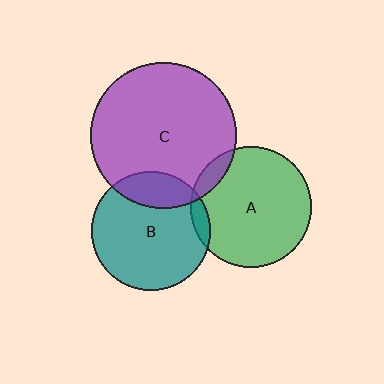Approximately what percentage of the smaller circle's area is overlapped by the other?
Approximately 10%.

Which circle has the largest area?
Circle C (purple).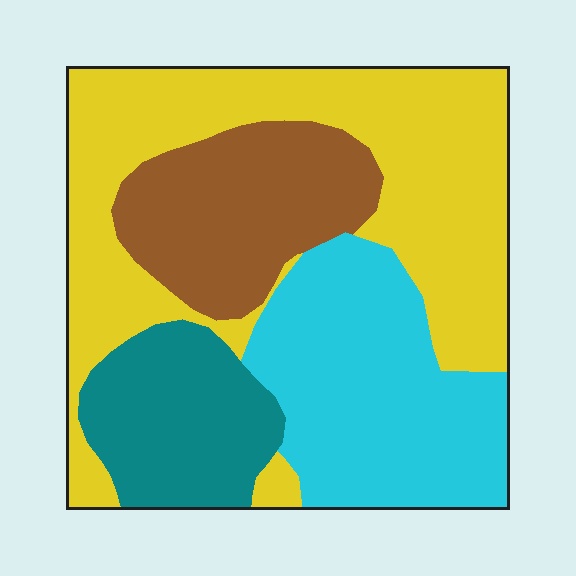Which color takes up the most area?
Yellow, at roughly 40%.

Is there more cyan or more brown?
Cyan.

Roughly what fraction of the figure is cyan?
Cyan covers around 25% of the figure.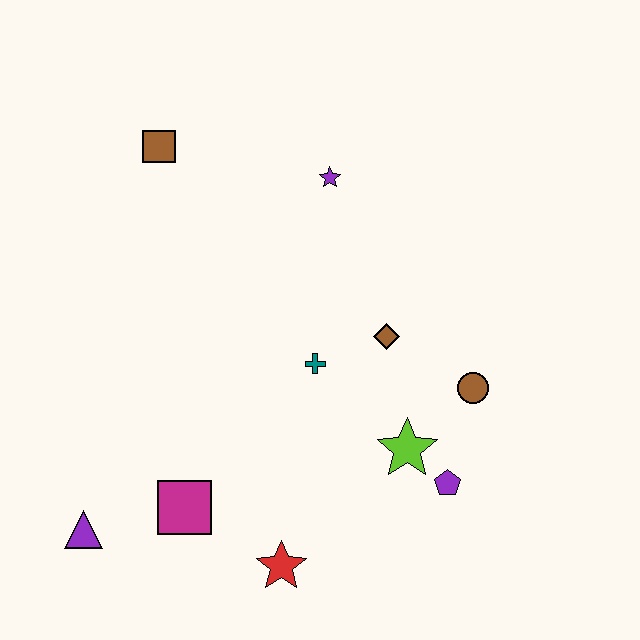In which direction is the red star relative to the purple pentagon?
The red star is to the left of the purple pentagon.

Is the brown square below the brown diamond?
No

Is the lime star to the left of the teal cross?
No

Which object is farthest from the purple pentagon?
The brown square is farthest from the purple pentagon.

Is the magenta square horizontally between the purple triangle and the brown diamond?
Yes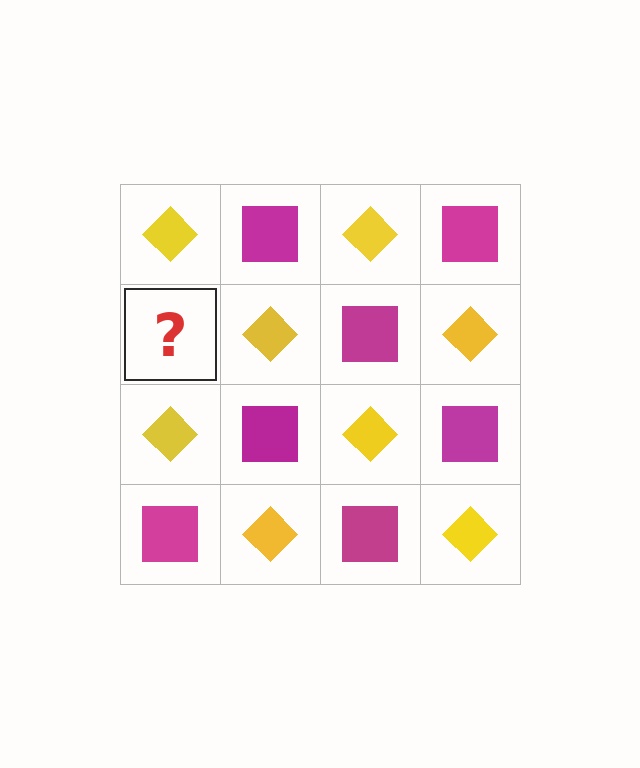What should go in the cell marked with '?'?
The missing cell should contain a magenta square.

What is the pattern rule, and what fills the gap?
The rule is that it alternates yellow diamond and magenta square in a checkerboard pattern. The gap should be filled with a magenta square.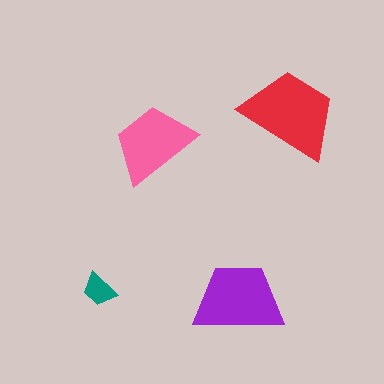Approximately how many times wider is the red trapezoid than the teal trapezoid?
About 3 times wider.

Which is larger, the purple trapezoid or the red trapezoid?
The red one.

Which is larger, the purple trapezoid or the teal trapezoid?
The purple one.